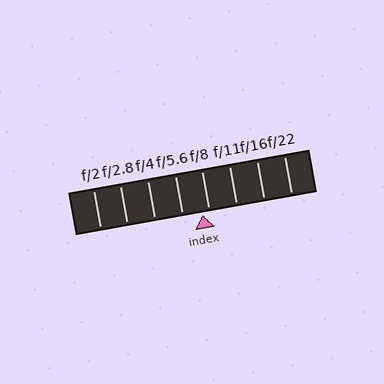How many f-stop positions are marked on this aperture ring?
There are 8 f-stop positions marked.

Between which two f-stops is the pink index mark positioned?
The index mark is between f/5.6 and f/8.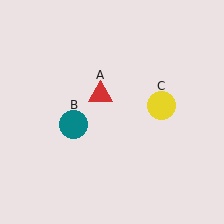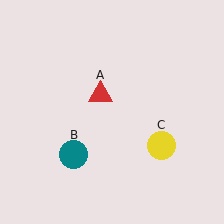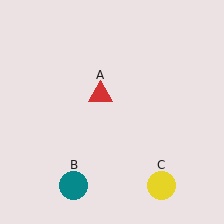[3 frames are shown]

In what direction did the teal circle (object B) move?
The teal circle (object B) moved down.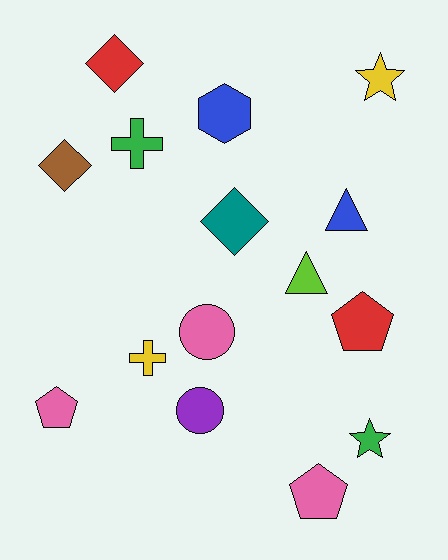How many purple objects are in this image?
There is 1 purple object.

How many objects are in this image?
There are 15 objects.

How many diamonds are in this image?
There are 3 diamonds.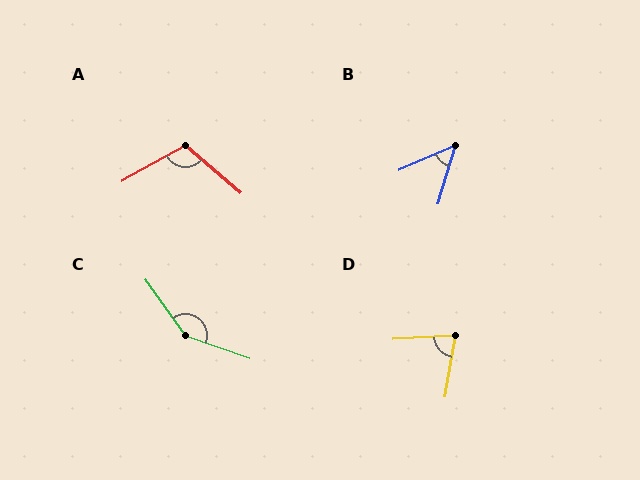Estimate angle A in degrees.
Approximately 110 degrees.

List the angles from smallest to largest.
B (50°), D (78°), A (110°), C (144°).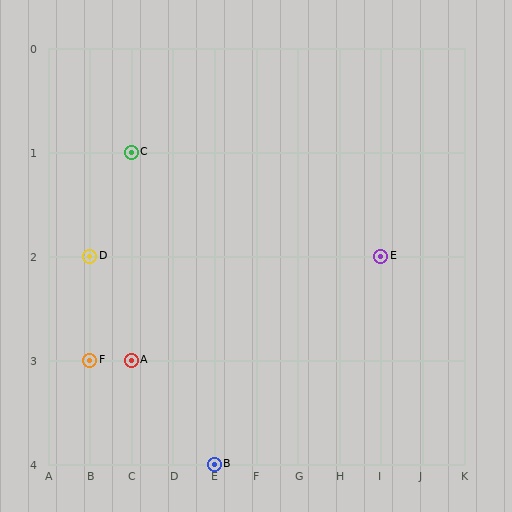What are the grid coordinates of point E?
Point E is at grid coordinates (I, 2).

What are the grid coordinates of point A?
Point A is at grid coordinates (C, 3).